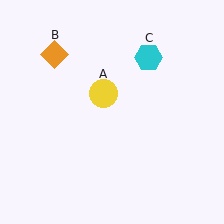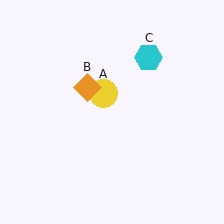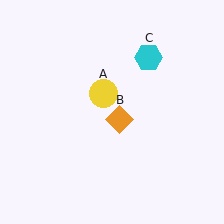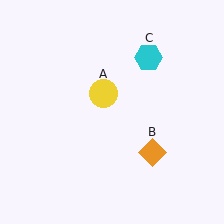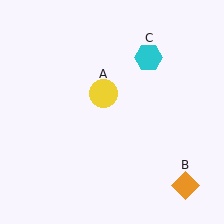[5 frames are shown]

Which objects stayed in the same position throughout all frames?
Yellow circle (object A) and cyan hexagon (object C) remained stationary.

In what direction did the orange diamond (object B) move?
The orange diamond (object B) moved down and to the right.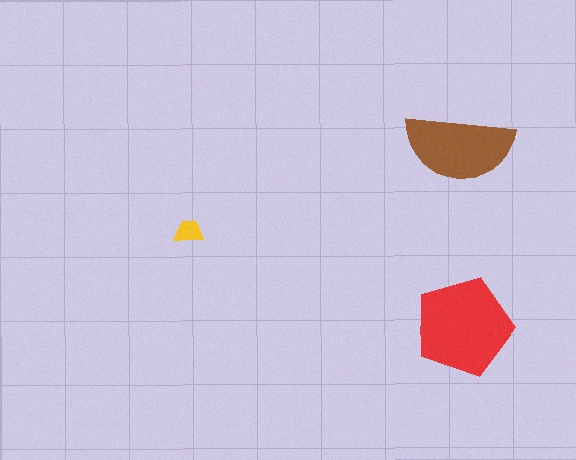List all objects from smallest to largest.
The yellow trapezoid, the brown semicircle, the red pentagon.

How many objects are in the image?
There are 3 objects in the image.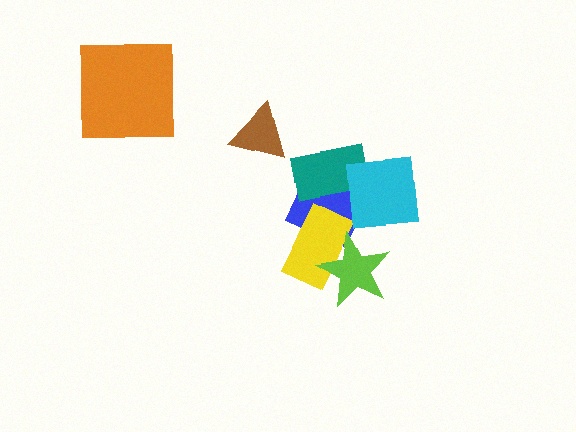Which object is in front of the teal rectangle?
The cyan square is in front of the teal rectangle.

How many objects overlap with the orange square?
0 objects overlap with the orange square.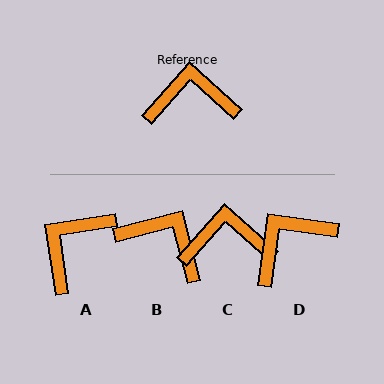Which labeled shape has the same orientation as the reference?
C.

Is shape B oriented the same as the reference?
No, it is off by about 33 degrees.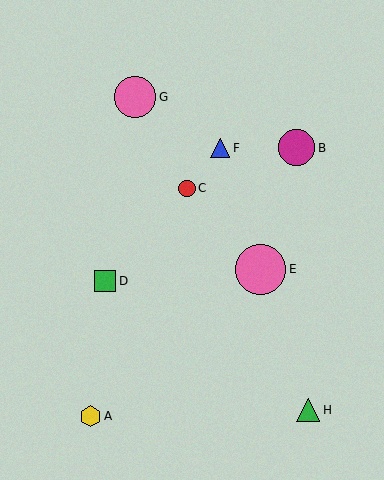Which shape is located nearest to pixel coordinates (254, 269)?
The pink circle (labeled E) at (261, 269) is nearest to that location.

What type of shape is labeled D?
Shape D is a green square.